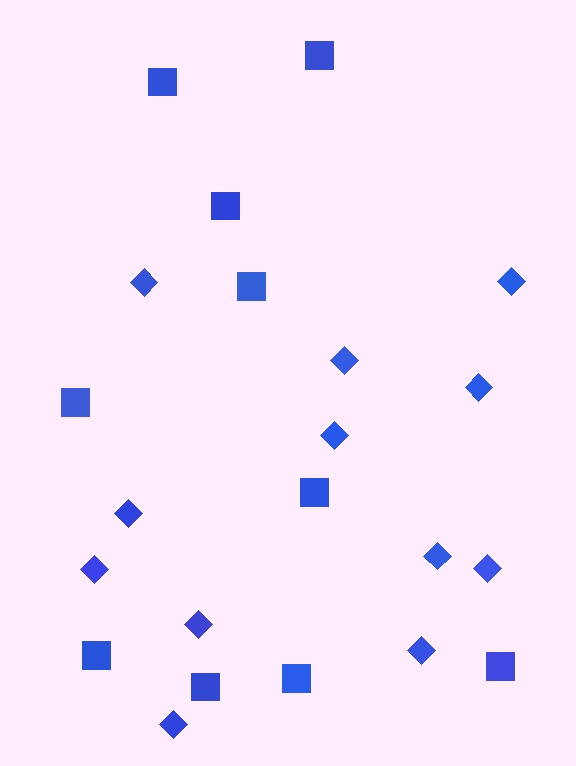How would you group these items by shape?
There are 2 groups: one group of diamonds (12) and one group of squares (10).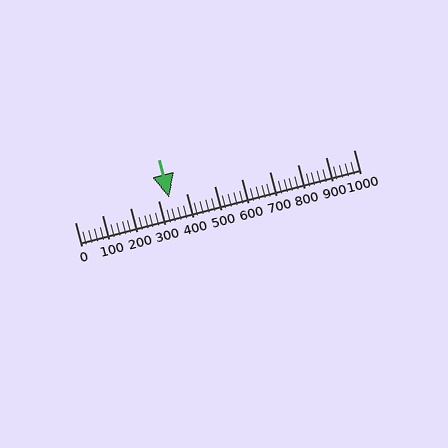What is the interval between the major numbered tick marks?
The major tick marks are spaced 100 units apart.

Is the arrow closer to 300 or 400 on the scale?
The arrow is closer to 300.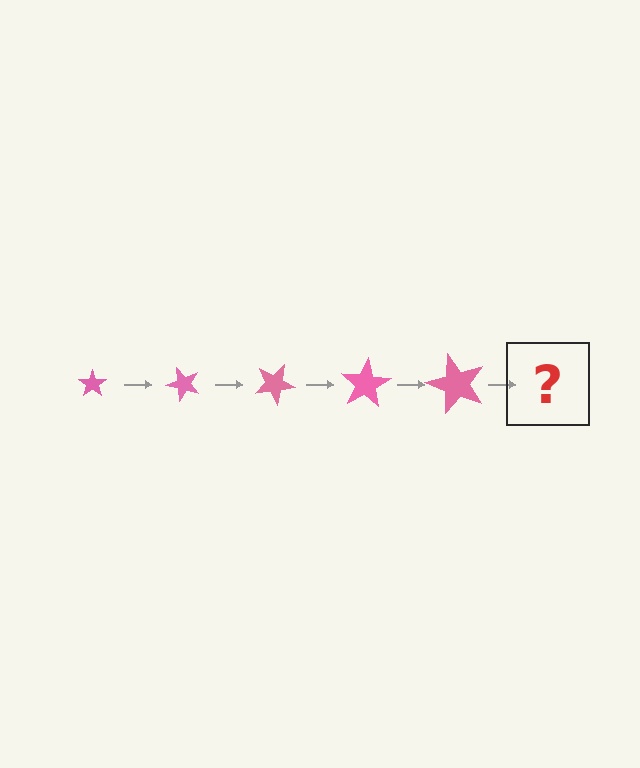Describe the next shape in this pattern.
It should be a star, larger than the previous one and rotated 250 degrees from the start.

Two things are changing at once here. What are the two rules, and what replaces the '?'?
The two rules are that the star grows larger each step and it rotates 50 degrees each step. The '?' should be a star, larger than the previous one and rotated 250 degrees from the start.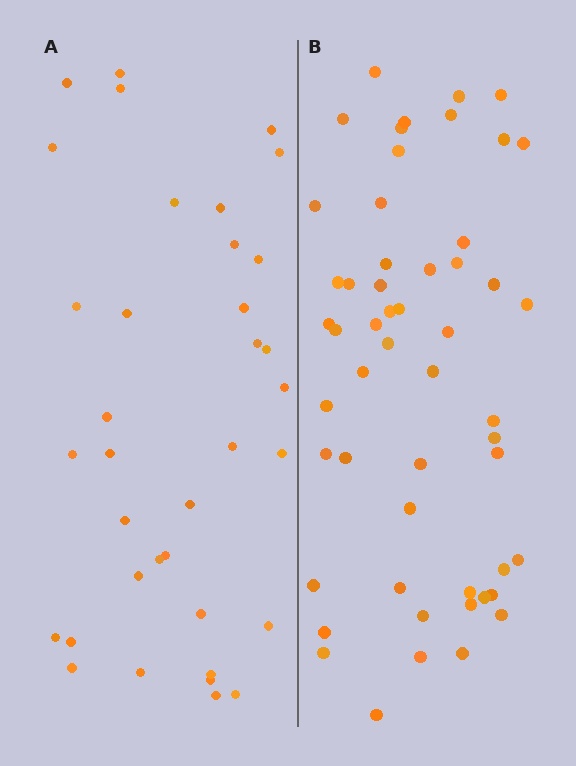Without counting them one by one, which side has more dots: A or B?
Region B (the right region) has more dots.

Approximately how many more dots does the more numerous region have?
Region B has approximately 15 more dots than region A.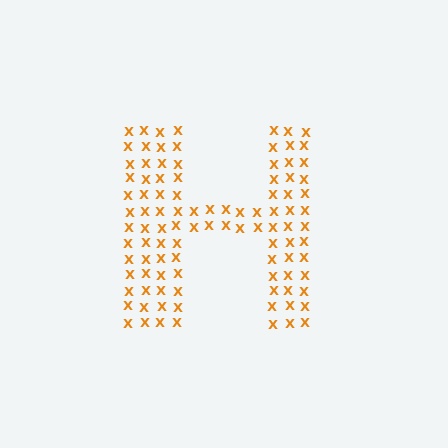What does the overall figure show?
The overall figure shows the letter H.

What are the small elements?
The small elements are letter X's.